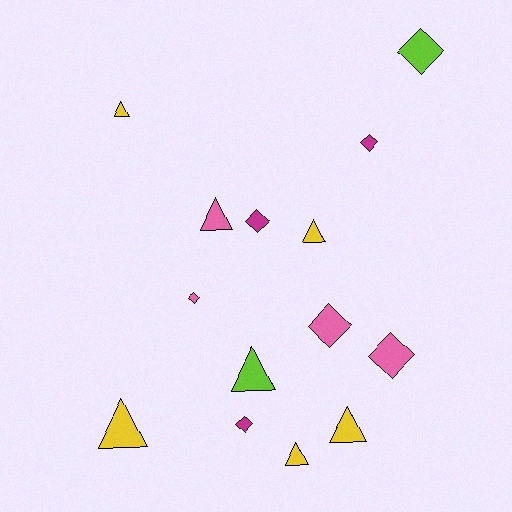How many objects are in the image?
There are 14 objects.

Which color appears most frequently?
Yellow, with 5 objects.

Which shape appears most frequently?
Triangle, with 7 objects.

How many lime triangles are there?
There is 1 lime triangle.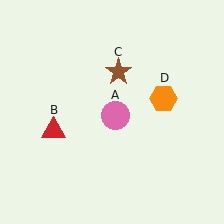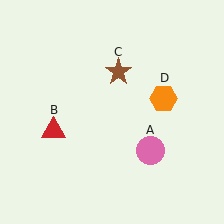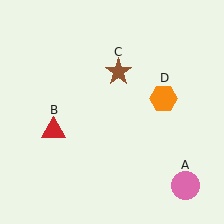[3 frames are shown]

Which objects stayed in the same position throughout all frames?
Red triangle (object B) and brown star (object C) and orange hexagon (object D) remained stationary.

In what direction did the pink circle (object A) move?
The pink circle (object A) moved down and to the right.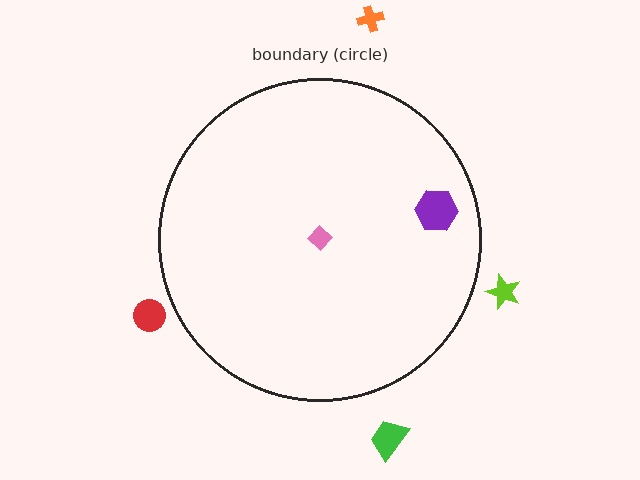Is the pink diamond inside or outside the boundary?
Inside.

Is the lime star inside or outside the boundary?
Outside.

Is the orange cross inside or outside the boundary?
Outside.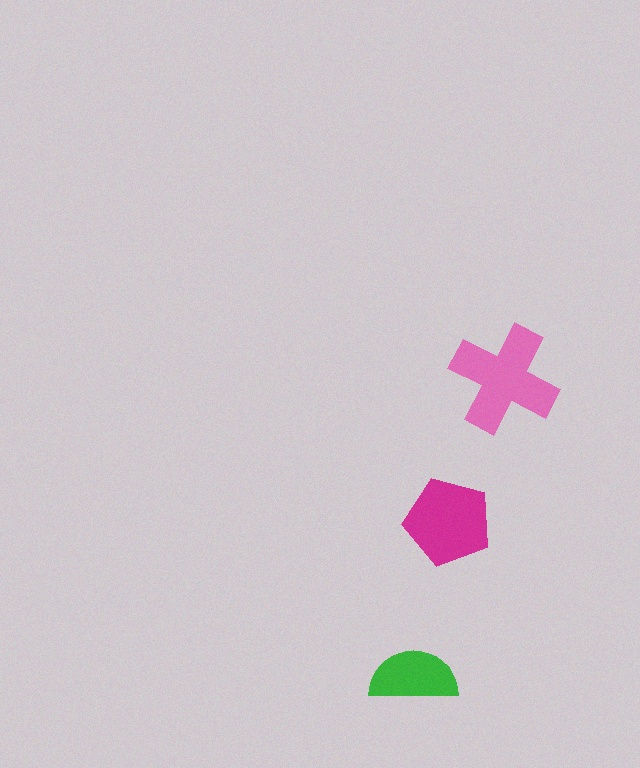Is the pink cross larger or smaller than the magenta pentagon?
Larger.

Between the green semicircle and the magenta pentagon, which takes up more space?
The magenta pentagon.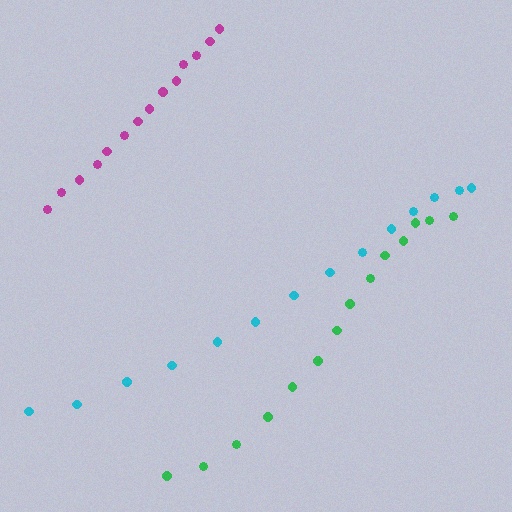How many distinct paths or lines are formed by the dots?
There are 3 distinct paths.